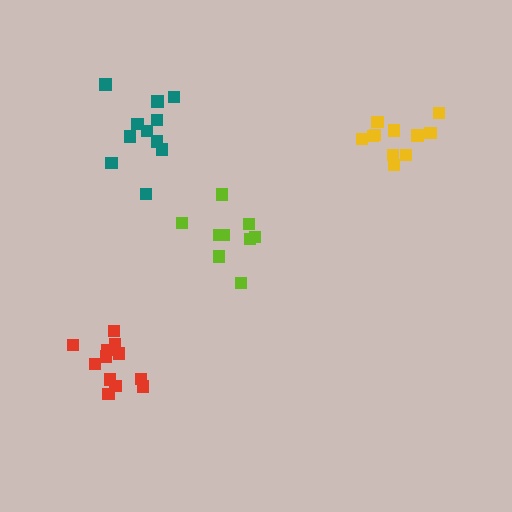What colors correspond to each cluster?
The clusters are colored: yellow, lime, teal, red.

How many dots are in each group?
Group 1: 11 dots, Group 2: 9 dots, Group 3: 12 dots, Group 4: 12 dots (44 total).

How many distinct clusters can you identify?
There are 4 distinct clusters.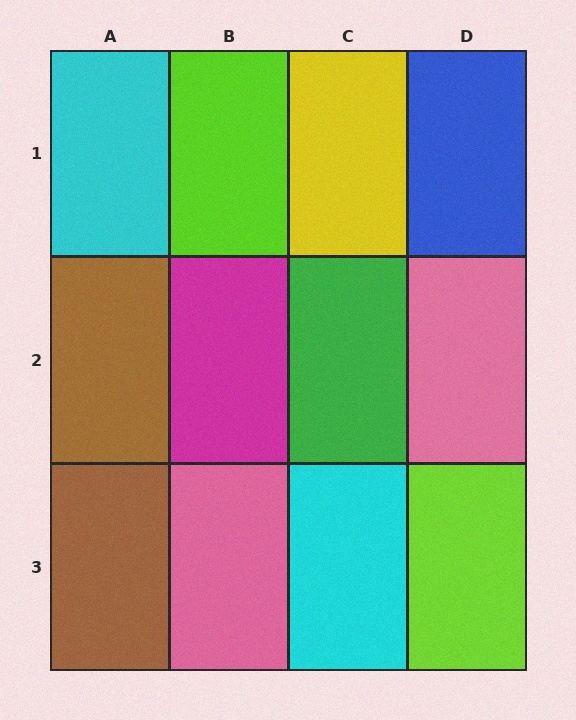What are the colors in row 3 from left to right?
Brown, pink, cyan, lime.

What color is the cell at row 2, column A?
Brown.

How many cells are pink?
2 cells are pink.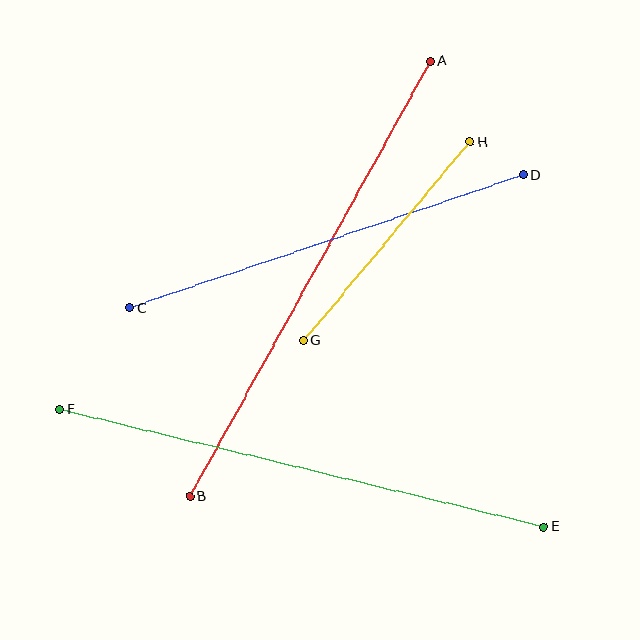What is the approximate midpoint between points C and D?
The midpoint is at approximately (326, 241) pixels.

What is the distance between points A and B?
The distance is approximately 497 pixels.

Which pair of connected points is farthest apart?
Points E and F are farthest apart.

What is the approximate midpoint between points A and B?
The midpoint is at approximately (310, 279) pixels.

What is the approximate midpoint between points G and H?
The midpoint is at approximately (387, 241) pixels.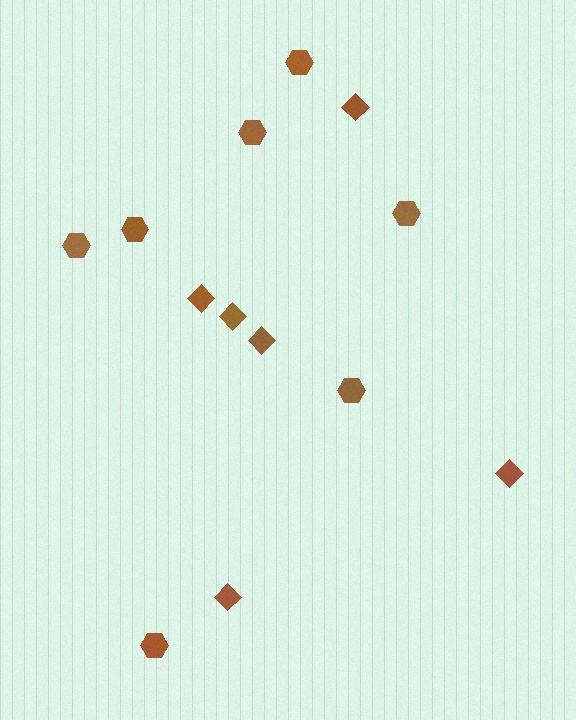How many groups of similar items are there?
There are 2 groups: one group of hexagons (7) and one group of diamonds (6).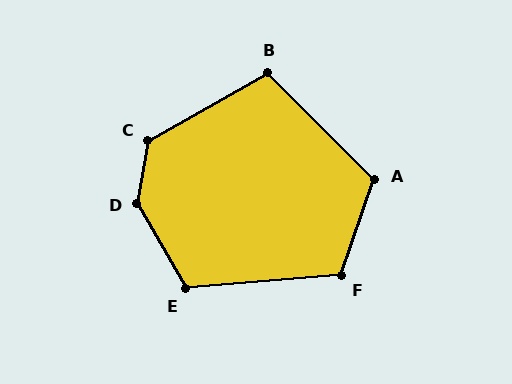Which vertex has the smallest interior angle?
B, at approximately 106 degrees.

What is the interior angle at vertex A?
Approximately 116 degrees (obtuse).